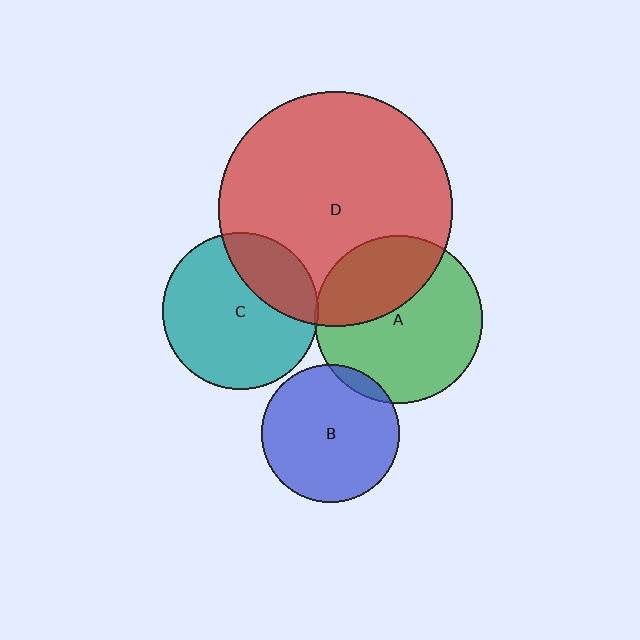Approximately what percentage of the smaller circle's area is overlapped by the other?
Approximately 5%.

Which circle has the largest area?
Circle D (red).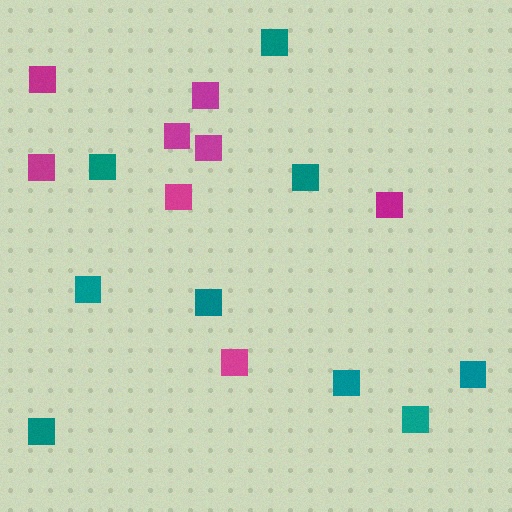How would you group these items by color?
There are 2 groups: one group of magenta squares (8) and one group of teal squares (9).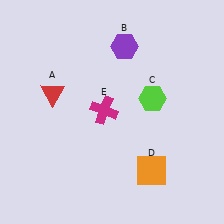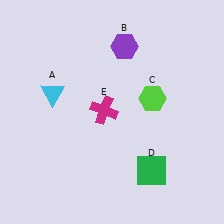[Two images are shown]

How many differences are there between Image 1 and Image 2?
There are 2 differences between the two images.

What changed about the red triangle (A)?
In Image 1, A is red. In Image 2, it changed to cyan.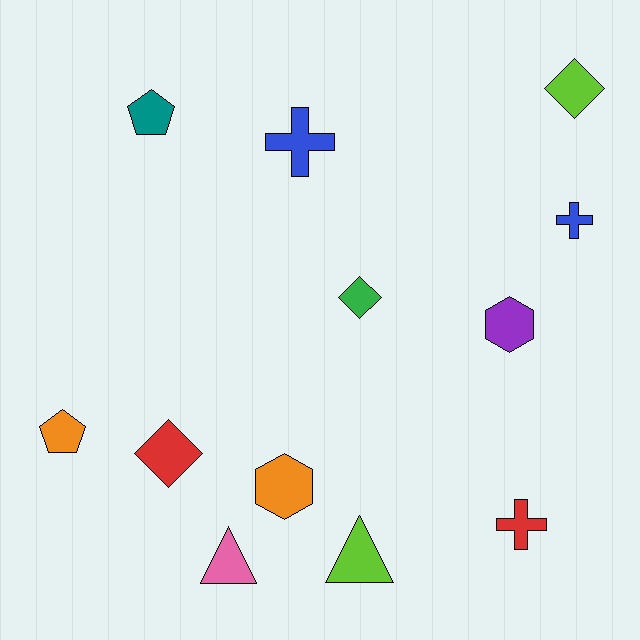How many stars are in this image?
There are no stars.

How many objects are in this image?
There are 12 objects.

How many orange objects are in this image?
There are 2 orange objects.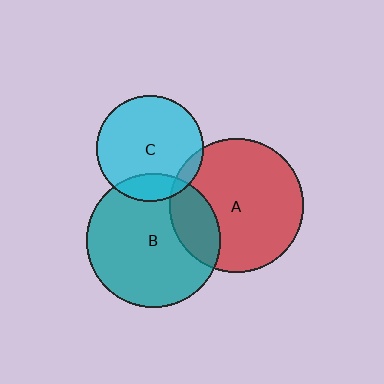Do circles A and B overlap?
Yes.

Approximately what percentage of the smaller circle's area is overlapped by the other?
Approximately 20%.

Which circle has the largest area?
Circle B (teal).